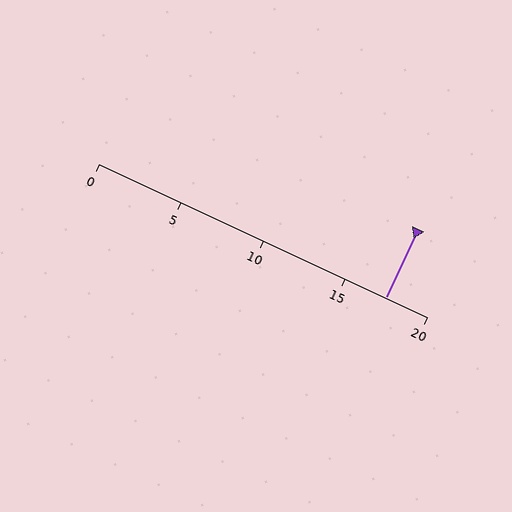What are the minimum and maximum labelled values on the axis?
The axis runs from 0 to 20.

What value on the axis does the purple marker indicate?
The marker indicates approximately 17.5.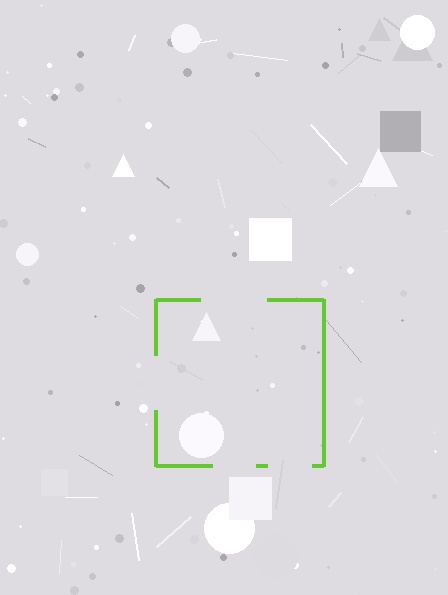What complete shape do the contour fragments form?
The contour fragments form a square.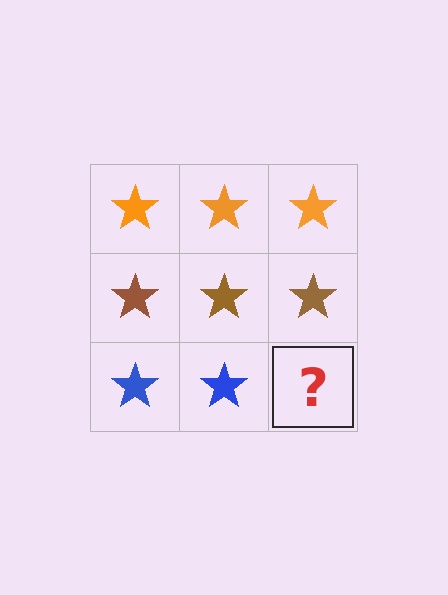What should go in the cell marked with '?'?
The missing cell should contain a blue star.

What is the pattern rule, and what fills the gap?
The rule is that each row has a consistent color. The gap should be filled with a blue star.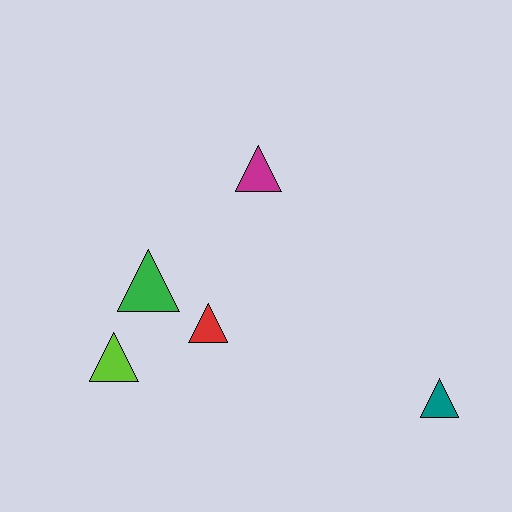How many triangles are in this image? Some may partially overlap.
There are 5 triangles.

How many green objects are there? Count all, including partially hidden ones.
There is 1 green object.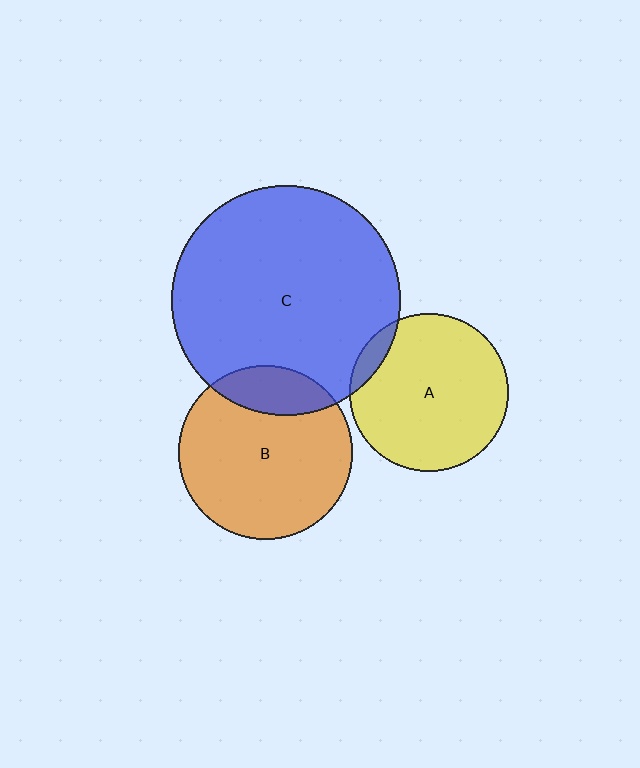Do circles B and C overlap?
Yes.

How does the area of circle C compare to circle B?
Approximately 1.7 times.